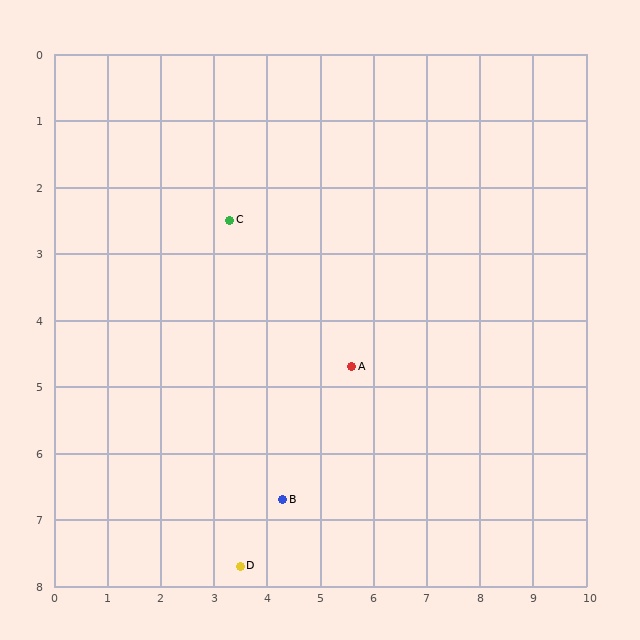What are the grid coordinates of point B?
Point B is at approximately (4.3, 6.7).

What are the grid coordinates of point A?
Point A is at approximately (5.6, 4.7).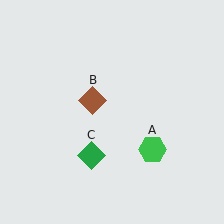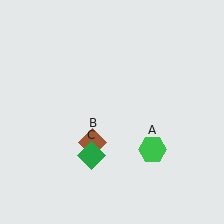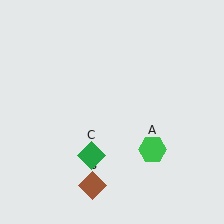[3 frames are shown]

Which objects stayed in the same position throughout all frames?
Green hexagon (object A) and green diamond (object C) remained stationary.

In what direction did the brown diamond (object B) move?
The brown diamond (object B) moved down.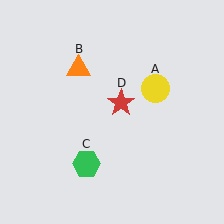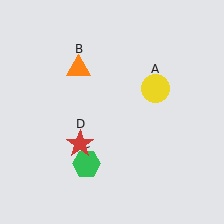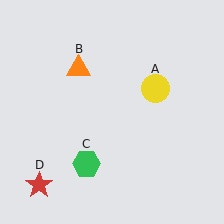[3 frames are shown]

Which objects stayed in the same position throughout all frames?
Yellow circle (object A) and orange triangle (object B) and green hexagon (object C) remained stationary.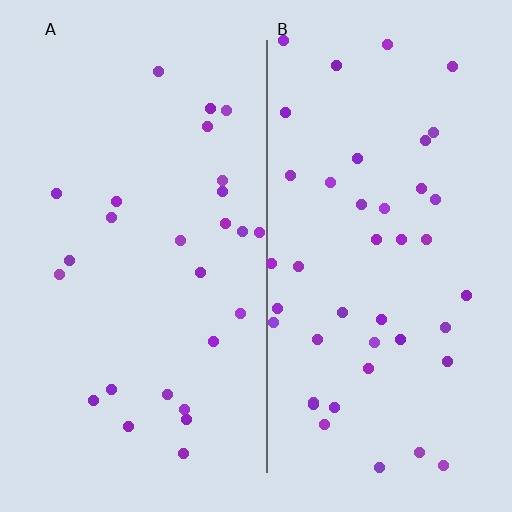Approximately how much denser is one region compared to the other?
Approximately 1.6× — region B over region A.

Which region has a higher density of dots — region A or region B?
B (the right).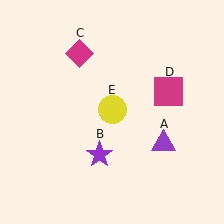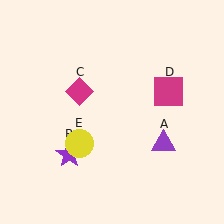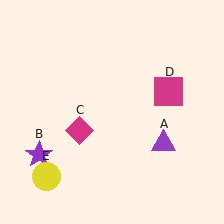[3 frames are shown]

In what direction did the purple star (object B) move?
The purple star (object B) moved left.